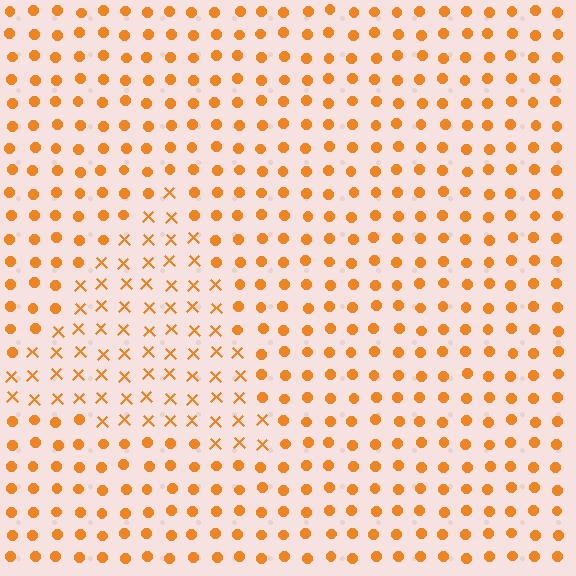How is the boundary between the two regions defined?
The boundary is defined by a change in element shape: X marks inside vs. circles outside. All elements share the same color and spacing.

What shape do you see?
I see a triangle.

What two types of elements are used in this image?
The image uses X marks inside the triangle region and circles outside it.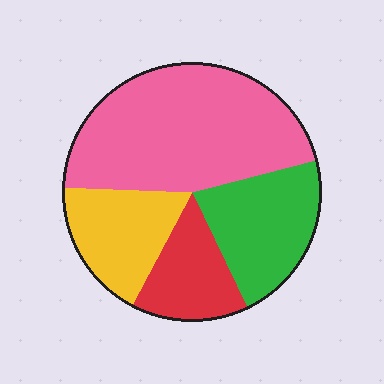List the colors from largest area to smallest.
From largest to smallest: pink, green, yellow, red.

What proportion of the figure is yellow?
Yellow covers around 20% of the figure.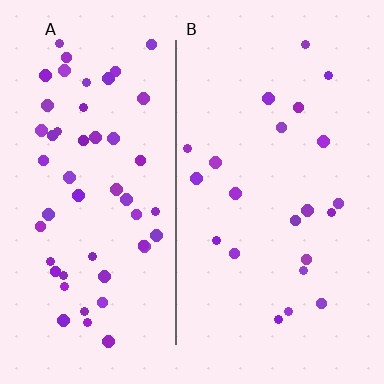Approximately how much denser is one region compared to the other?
Approximately 2.4× — region A over region B.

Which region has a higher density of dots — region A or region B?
A (the left).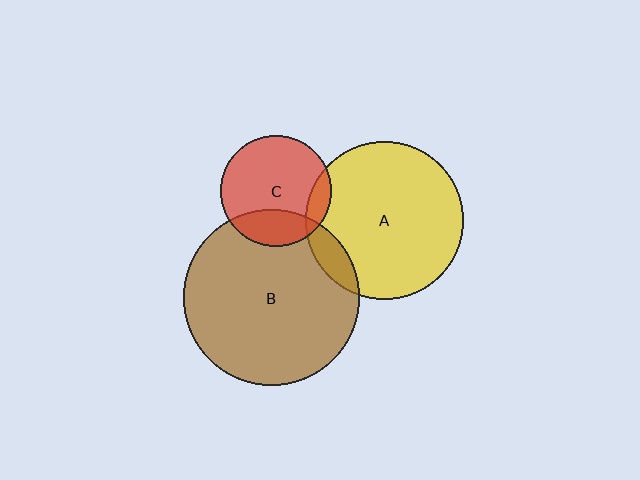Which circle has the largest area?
Circle B (brown).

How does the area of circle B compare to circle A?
Approximately 1.2 times.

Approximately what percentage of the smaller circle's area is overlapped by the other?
Approximately 10%.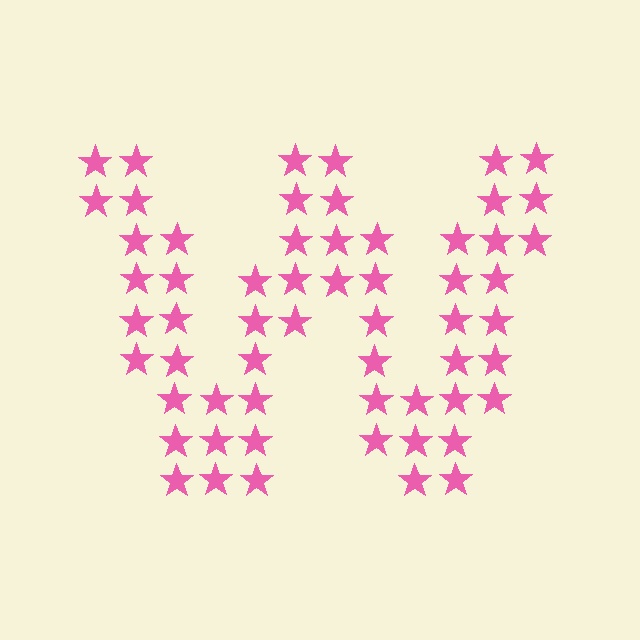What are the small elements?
The small elements are stars.